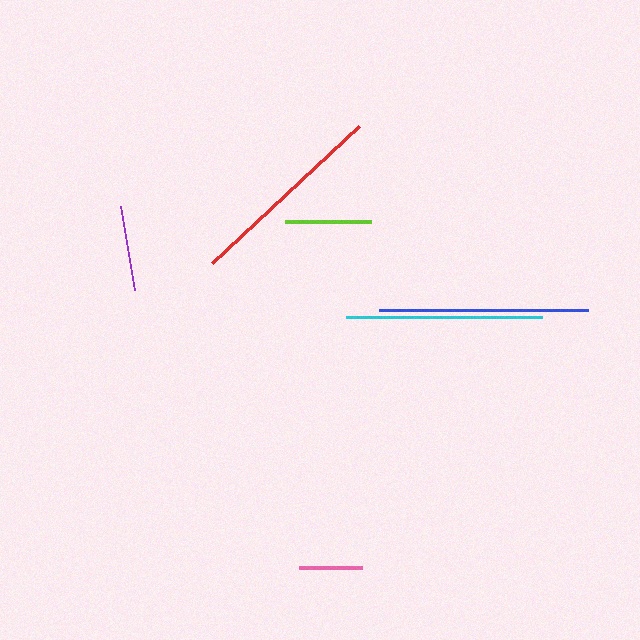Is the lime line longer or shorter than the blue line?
The blue line is longer than the lime line.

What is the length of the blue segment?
The blue segment is approximately 209 pixels long.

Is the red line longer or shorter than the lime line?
The red line is longer than the lime line.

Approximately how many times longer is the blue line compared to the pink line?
The blue line is approximately 3.3 times the length of the pink line.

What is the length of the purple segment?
The purple segment is approximately 85 pixels long.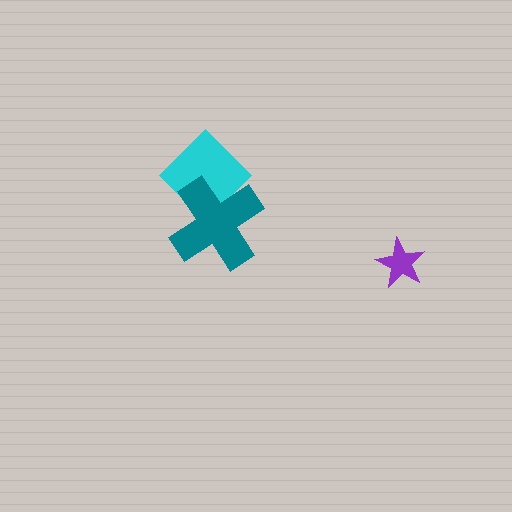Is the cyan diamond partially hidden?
Yes, it is partially covered by another shape.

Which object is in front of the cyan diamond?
The teal cross is in front of the cyan diamond.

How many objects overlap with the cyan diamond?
1 object overlaps with the cyan diamond.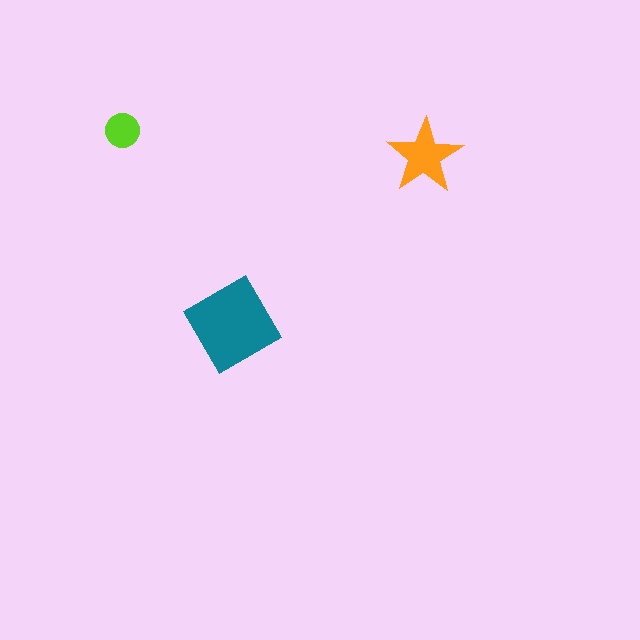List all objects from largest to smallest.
The teal diamond, the orange star, the lime circle.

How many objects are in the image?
There are 3 objects in the image.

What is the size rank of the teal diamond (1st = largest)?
1st.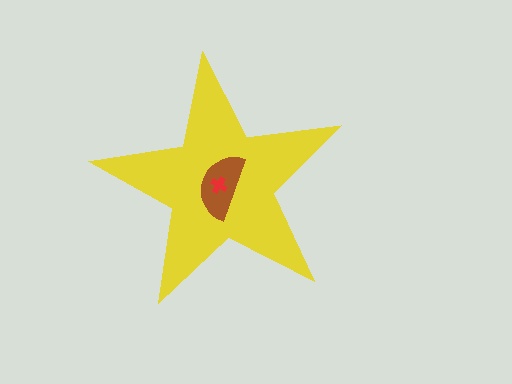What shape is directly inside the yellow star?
The brown semicircle.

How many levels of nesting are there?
3.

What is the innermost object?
The red cross.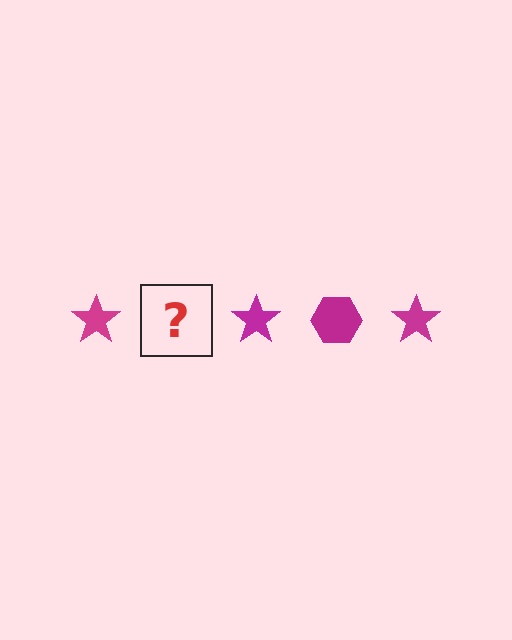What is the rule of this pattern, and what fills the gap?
The rule is that the pattern cycles through star, hexagon shapes in magenta. The gap should be filled with a magenta hexagon.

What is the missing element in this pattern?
The missing element is a magenta hexagon.